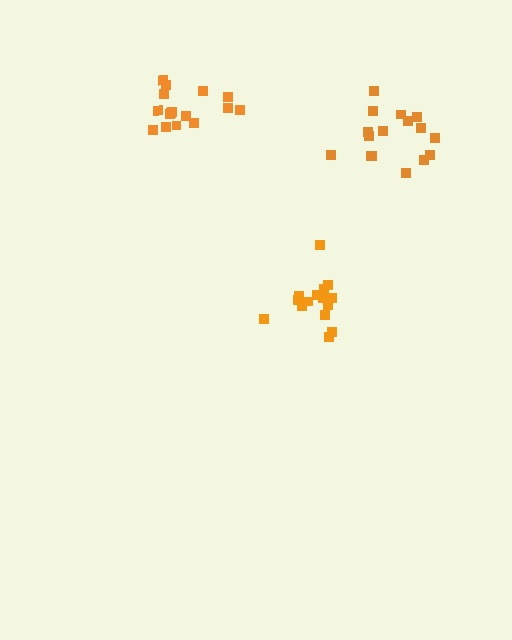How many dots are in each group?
Group 1: 16 dots, Group 2: 16 dots, Group 3: 16 dots (48 total).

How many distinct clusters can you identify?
There are 3 distinct clusters.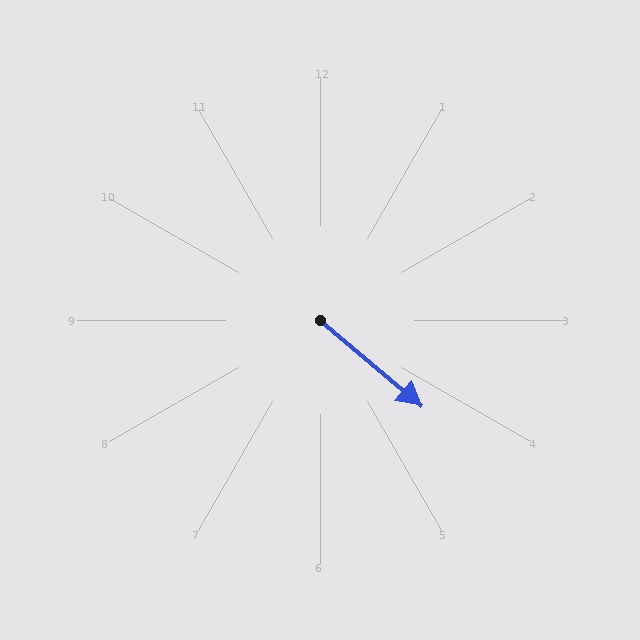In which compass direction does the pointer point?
Southeast.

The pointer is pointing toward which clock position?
Roughly 4 o'clock.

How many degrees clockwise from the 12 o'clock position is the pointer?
Approximately 130 degrees.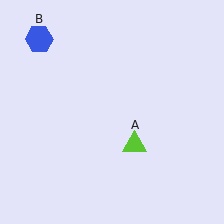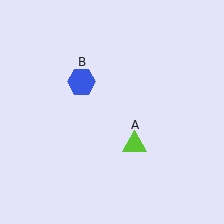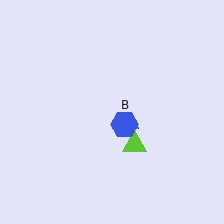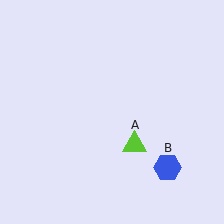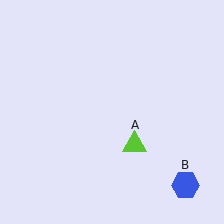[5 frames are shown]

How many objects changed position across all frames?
1 object changed position: blue hexagon (object B).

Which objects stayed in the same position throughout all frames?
Lime triangle (object A) remained stationary.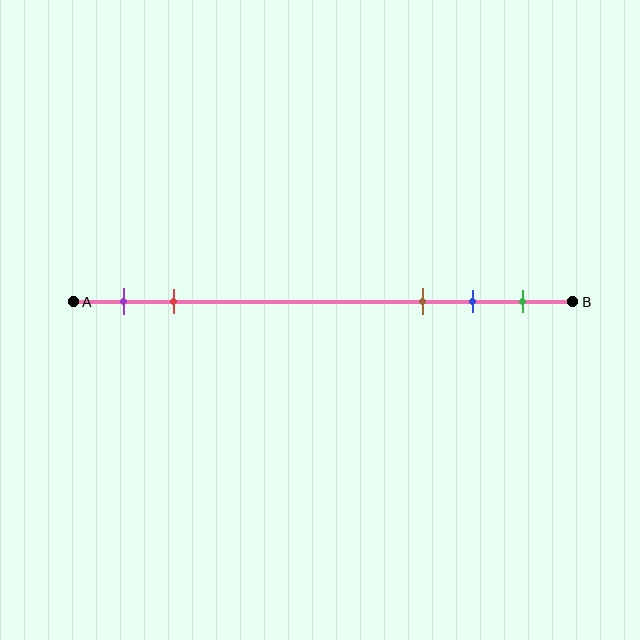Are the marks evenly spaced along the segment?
No, the marks are not evenly spaced.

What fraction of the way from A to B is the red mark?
The red mark is approximately 20% (0.2) of the way from A to B.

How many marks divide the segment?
There are 5 marks dividing the segment.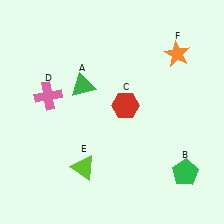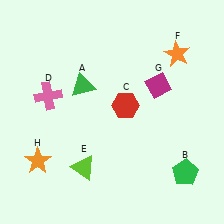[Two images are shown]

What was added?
A magenta diamond (G), an orange star (H) were added in Image 2.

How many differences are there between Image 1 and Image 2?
There are 2 differences between the two images.